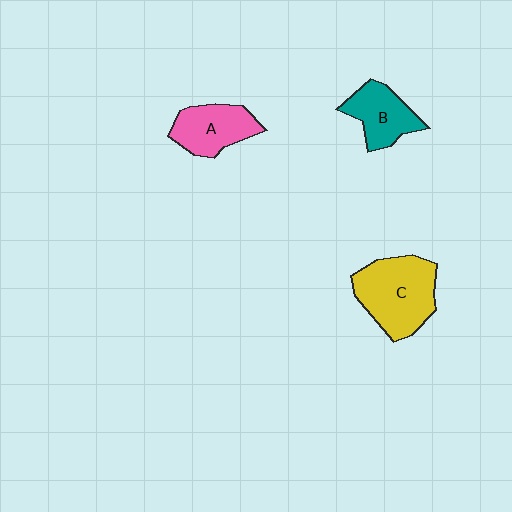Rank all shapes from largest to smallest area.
From largest to smallest: C (yellow), A (pink), B (teal).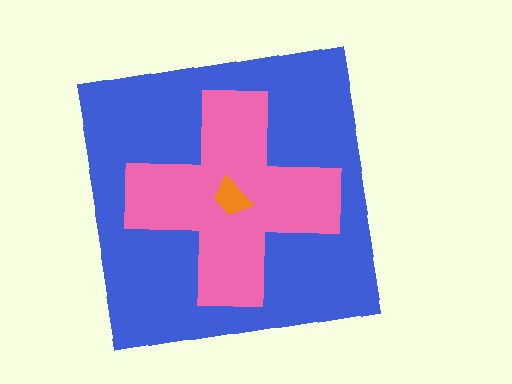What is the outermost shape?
The blue square.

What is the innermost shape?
The orange trapezoid.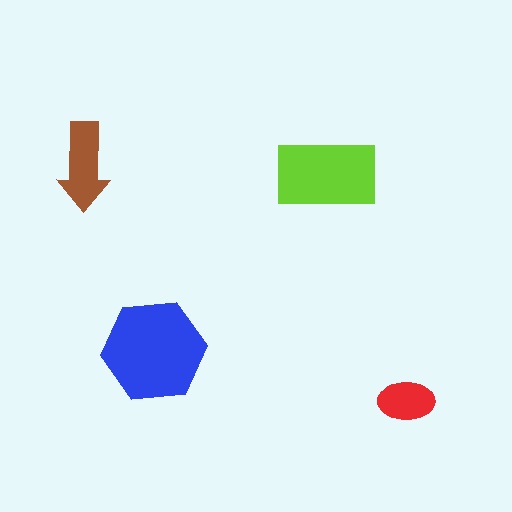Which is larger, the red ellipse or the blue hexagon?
The blue hexagon.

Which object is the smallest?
The red ellipse.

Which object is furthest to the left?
The brown arrow is leftmost.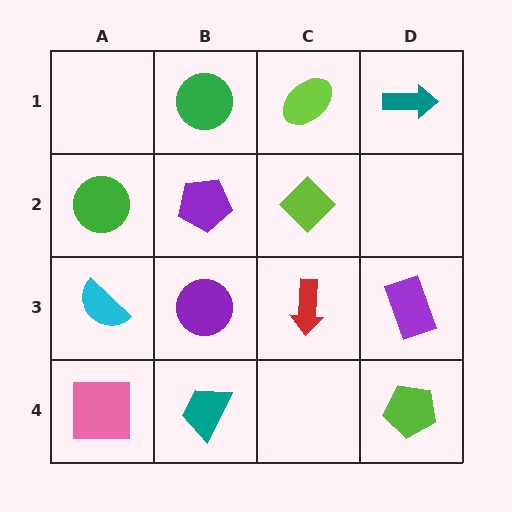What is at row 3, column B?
A purple circle.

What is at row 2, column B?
A purple pentagon.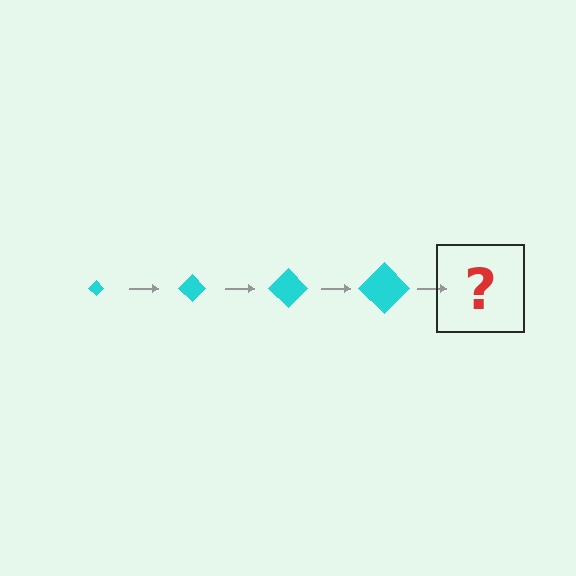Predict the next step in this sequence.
The next step is a cyan diamond, larger than the previous one.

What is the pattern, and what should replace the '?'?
The pattern is that the diamond gets progressively larger each step. The '?' should be a cyan diamond, larger than the previous one.